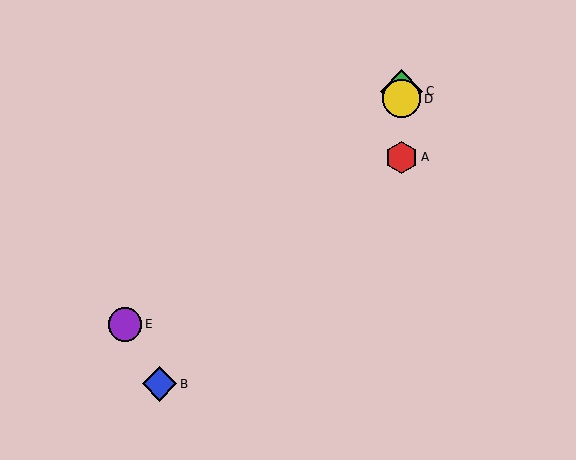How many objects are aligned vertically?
3 objects (A, C, D) are aligned vertically.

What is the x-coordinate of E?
Object E is at x≈125.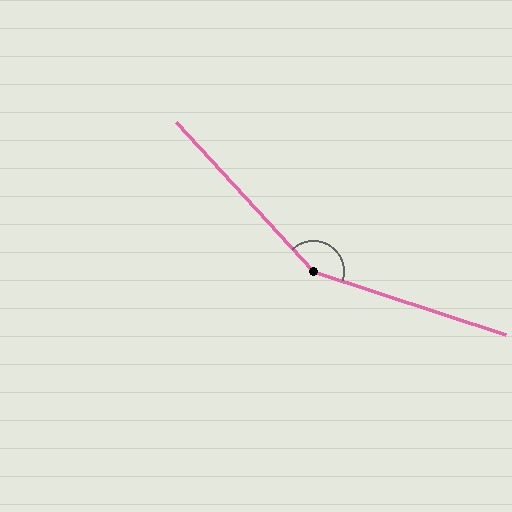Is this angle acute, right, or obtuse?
It is obtuse.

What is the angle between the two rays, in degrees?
Approximately 151 degrees.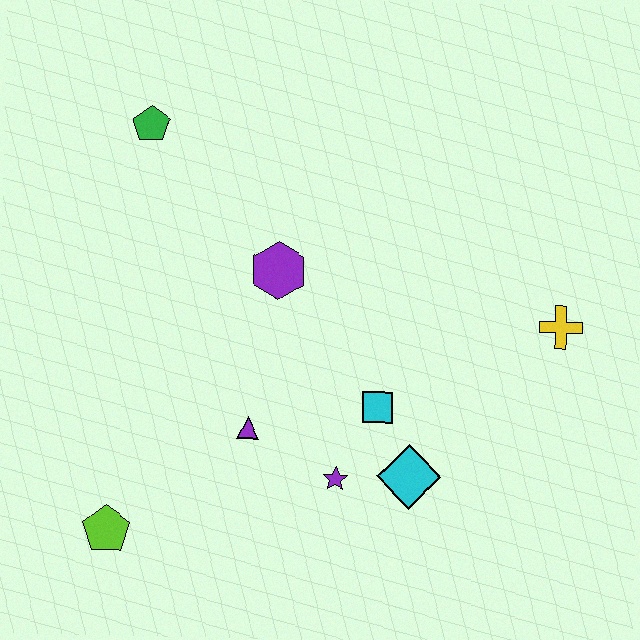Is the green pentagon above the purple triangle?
Yes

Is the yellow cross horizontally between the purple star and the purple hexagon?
No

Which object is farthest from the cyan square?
The green pentagon is farthest from the cyan square.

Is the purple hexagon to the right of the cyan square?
No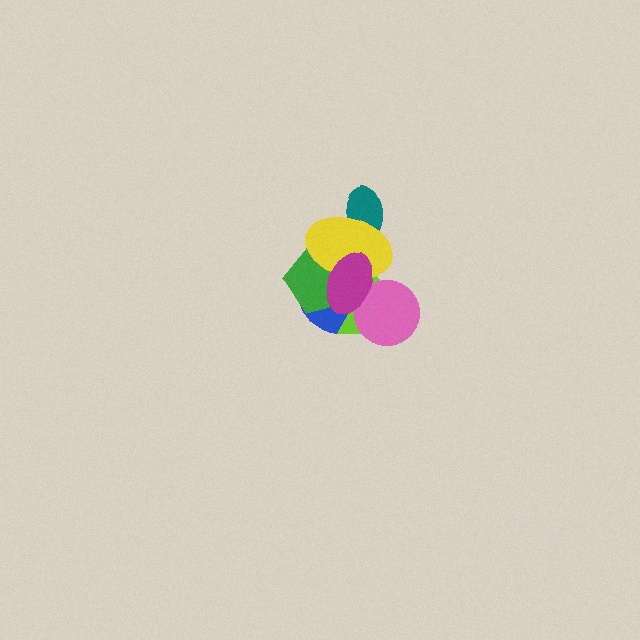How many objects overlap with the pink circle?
2 objects overlap with the pink circle.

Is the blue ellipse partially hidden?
Yes, it is partially covered by another shape.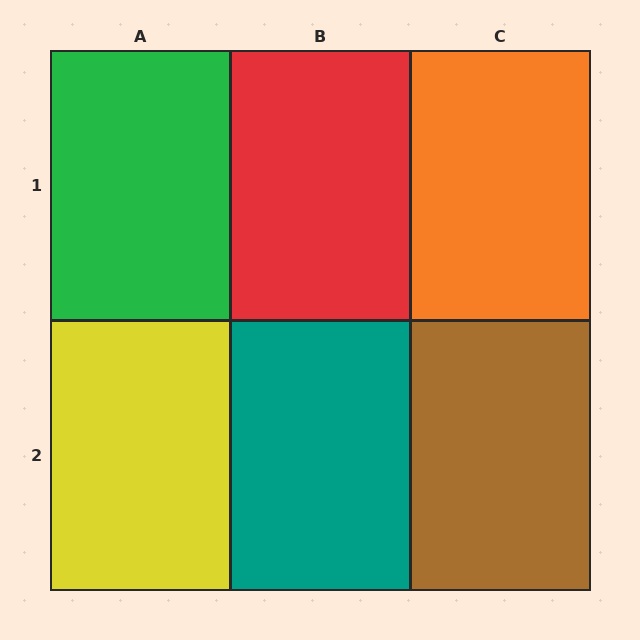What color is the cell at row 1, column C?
Orange.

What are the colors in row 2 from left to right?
Yellow, teal, brown.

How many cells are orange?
1 cell is orange.